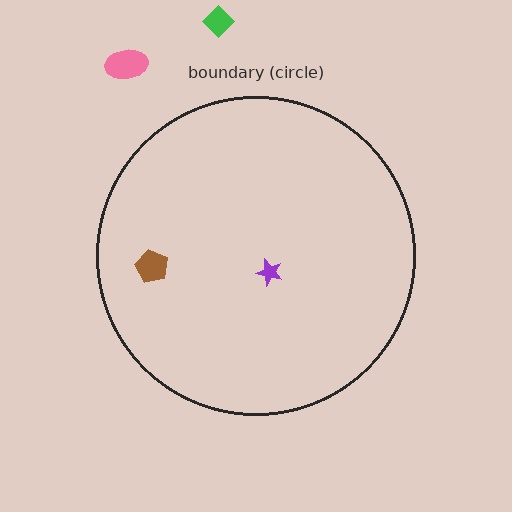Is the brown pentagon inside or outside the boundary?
Inside.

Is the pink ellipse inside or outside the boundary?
Outside.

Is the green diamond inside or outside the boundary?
Outside.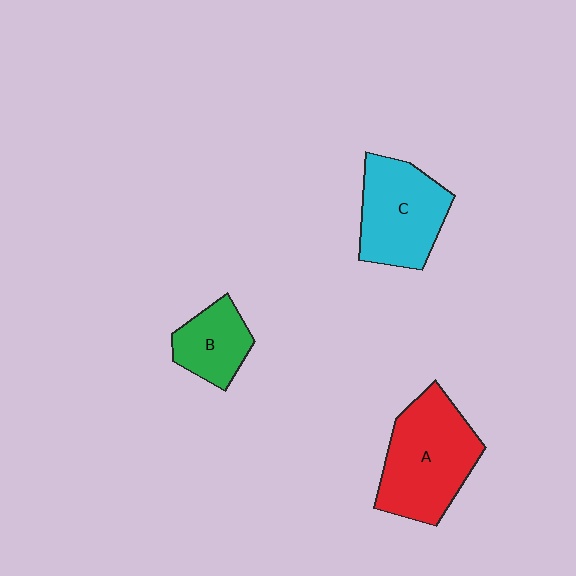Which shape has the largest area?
Shape A (red).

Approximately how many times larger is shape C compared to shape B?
Approximately 1.6 times.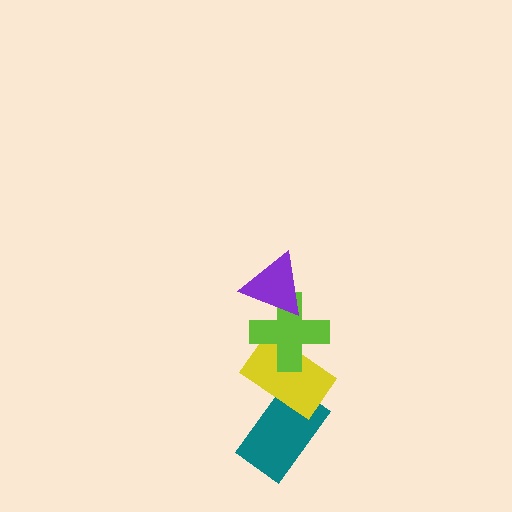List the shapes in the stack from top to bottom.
From top to bottom: the purple triangle, the lime cross, the yellow rectangle, the teal rectangle.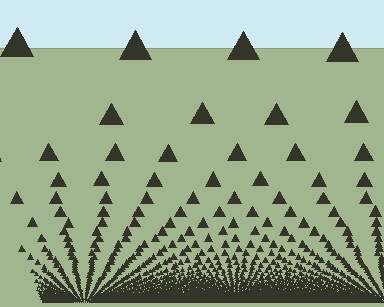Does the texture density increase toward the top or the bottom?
Density increases toward the bottom.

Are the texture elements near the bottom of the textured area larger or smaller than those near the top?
Smaller. The gradient is inverted — elements near the bottom are smaller and denser.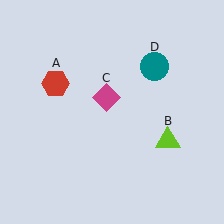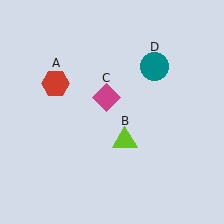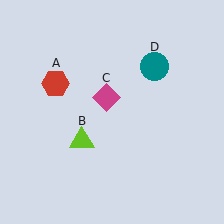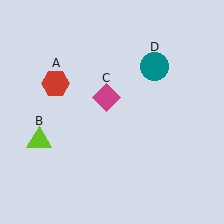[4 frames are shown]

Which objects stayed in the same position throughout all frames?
Red hexagon (object A) and magenta diamond (object C) and teal circle (object D) remained stationary.